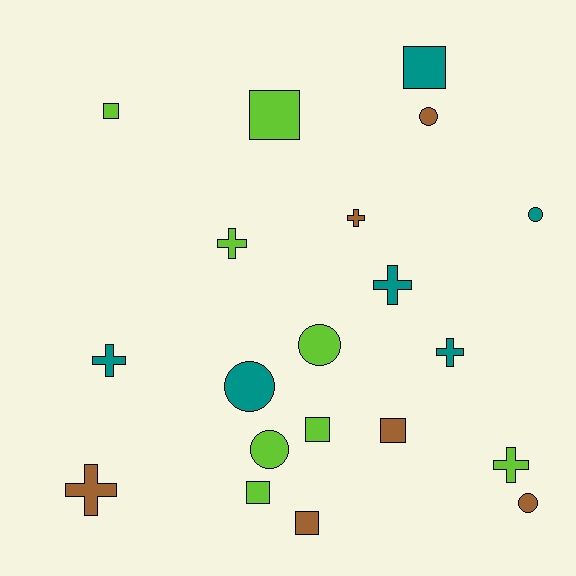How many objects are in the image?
There are 20 objects.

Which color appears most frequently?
Lime, with 8 objects.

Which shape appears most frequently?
Square, with 7 objects.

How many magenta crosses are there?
There are no magenta crosses.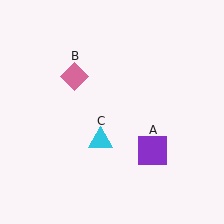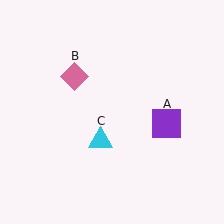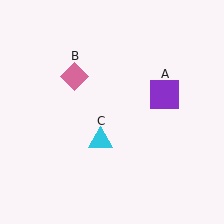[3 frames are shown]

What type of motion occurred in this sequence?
The purple square (object A) rotated counterclockwise around the center of the scene.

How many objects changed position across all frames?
1 object changed position: purple square (object A).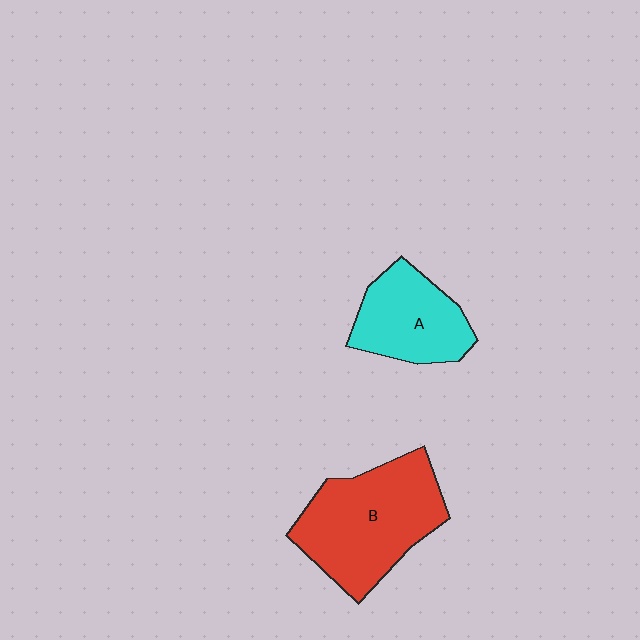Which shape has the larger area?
Shape B (red).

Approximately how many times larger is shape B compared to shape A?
Approximately 1.6 times.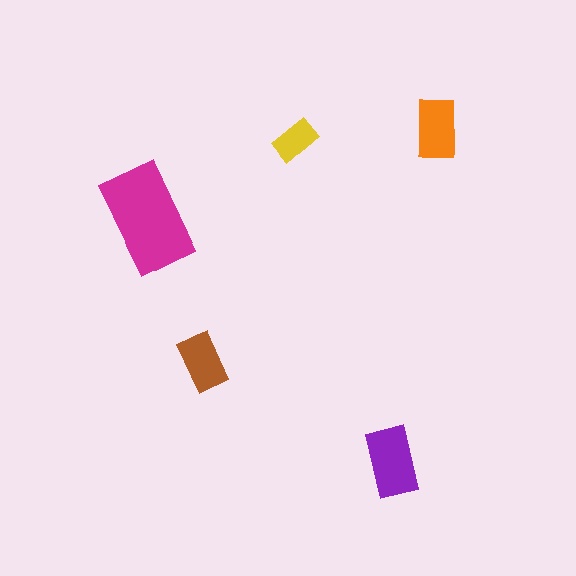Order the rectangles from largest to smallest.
the magenta one, the purple one, the orange one, the brown one, the yellow one.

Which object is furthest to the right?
The orange rectangle is rightmost.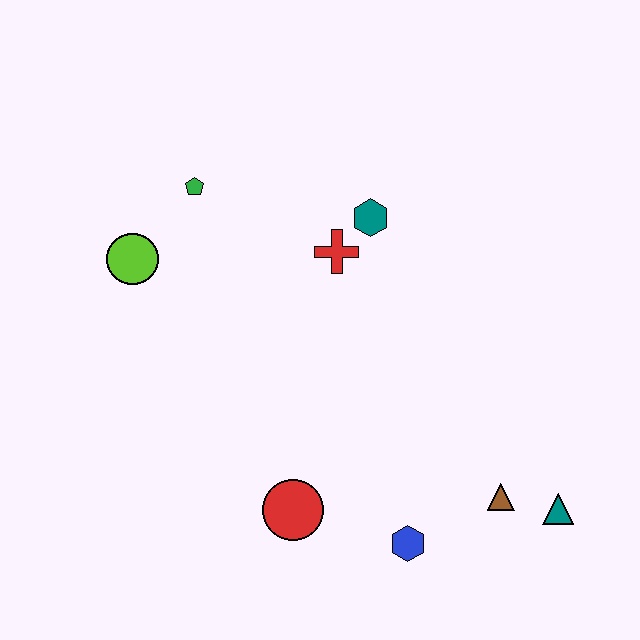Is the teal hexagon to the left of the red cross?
No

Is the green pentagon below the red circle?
No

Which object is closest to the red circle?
The blue hexagon is closest to the red circle.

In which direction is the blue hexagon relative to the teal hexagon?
The blue hexagon is below the teal hexagon.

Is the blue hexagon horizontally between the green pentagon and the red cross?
No